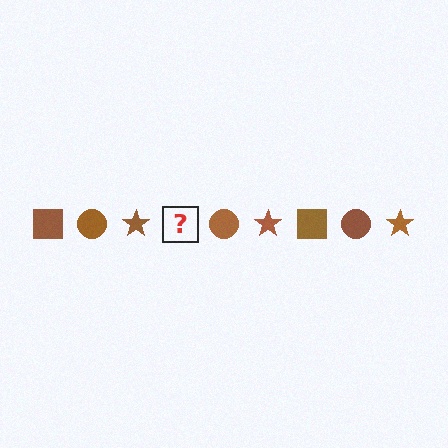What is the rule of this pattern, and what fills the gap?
The rule is that the pattern cycles through square, circle, star shapes in brown. The gap should be filled with a brown square.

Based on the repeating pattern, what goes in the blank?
The blank should be a brown square.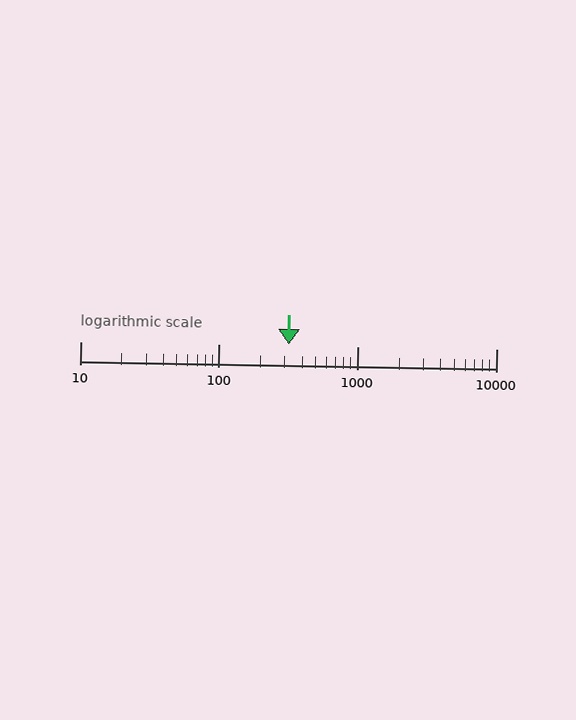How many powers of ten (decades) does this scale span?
The scale spans 3 decades, from 10 to 10000.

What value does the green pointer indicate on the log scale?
The pointer indicates approximately 320.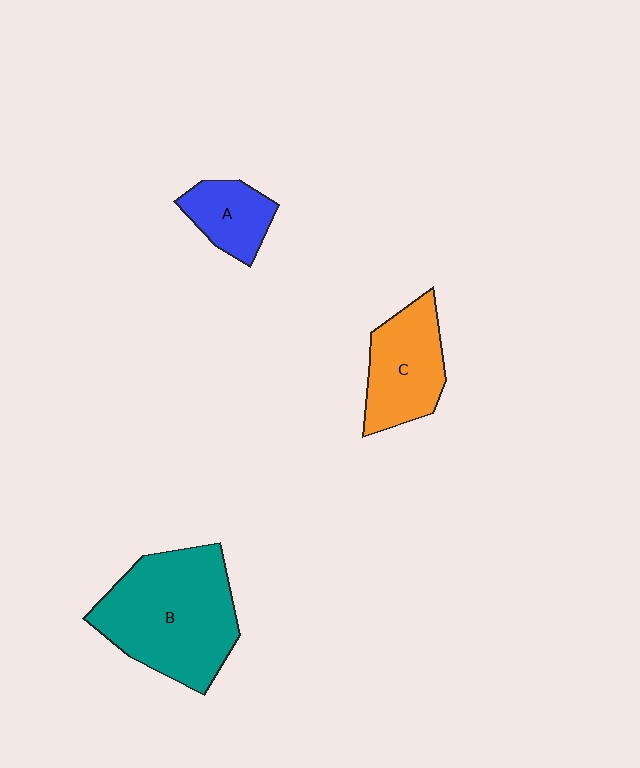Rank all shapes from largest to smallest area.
From largest to smallest: B (teal), C (orange), A (blue).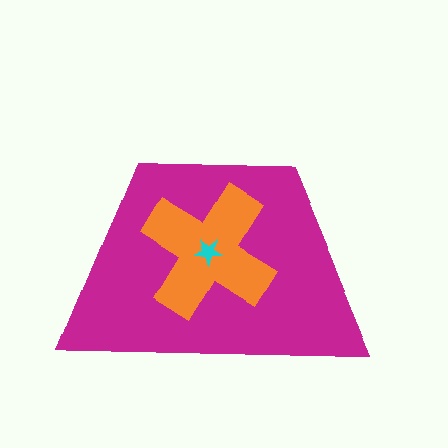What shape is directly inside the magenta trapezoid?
The orange cross.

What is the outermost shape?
The magenta trapezoid.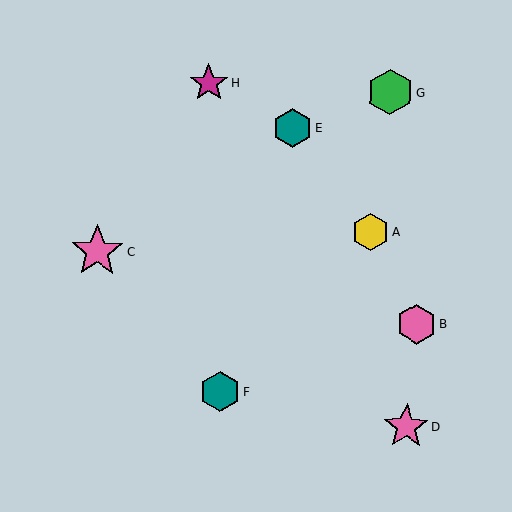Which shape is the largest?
The pink star (labeled C) is the largest.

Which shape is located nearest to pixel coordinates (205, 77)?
The magenta star (labeled H) at (208, 83) is nearest to that location.